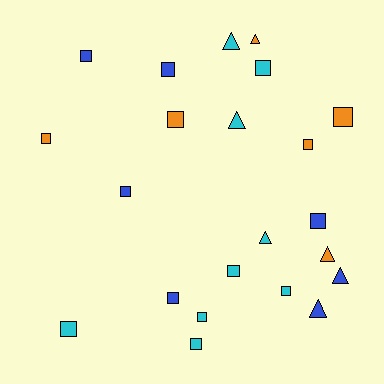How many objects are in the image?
There are 22 objects.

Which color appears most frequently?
Cyan, with 9 objects.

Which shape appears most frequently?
Square, with 15 objects.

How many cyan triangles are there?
There are 3 cyan triangles.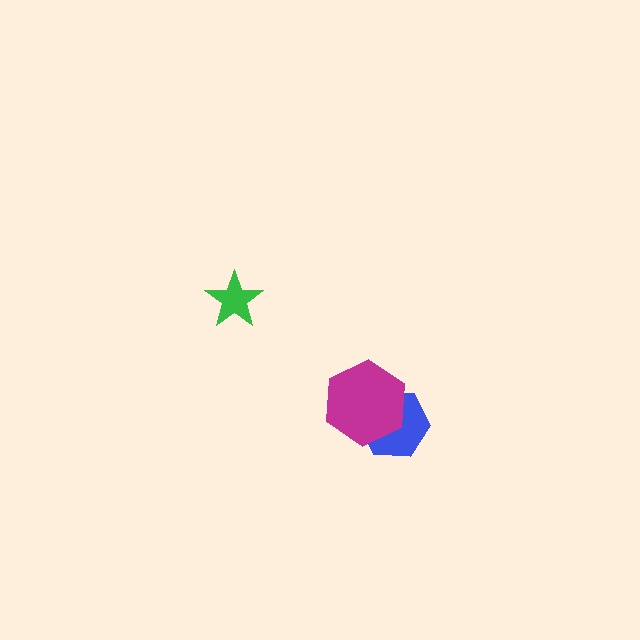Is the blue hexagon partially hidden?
Yes, it is partially covered by another shape.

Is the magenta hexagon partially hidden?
No, no other shape covers it.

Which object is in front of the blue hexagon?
The magenta hexagon is in front of the blue hexagon.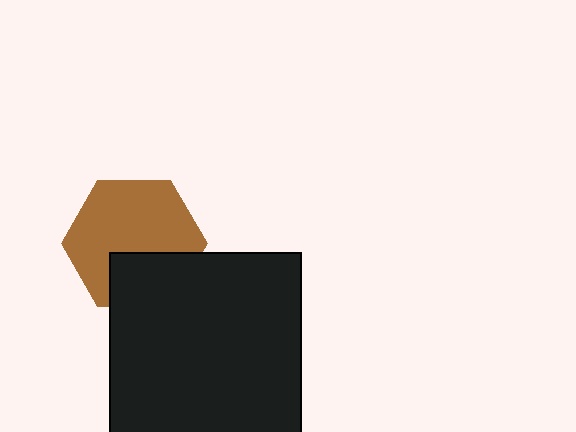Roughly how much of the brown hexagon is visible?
Most of it is visible (roughly 69%).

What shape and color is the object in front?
The object in front is a black square.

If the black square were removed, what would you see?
You would see the complete brown hexagon.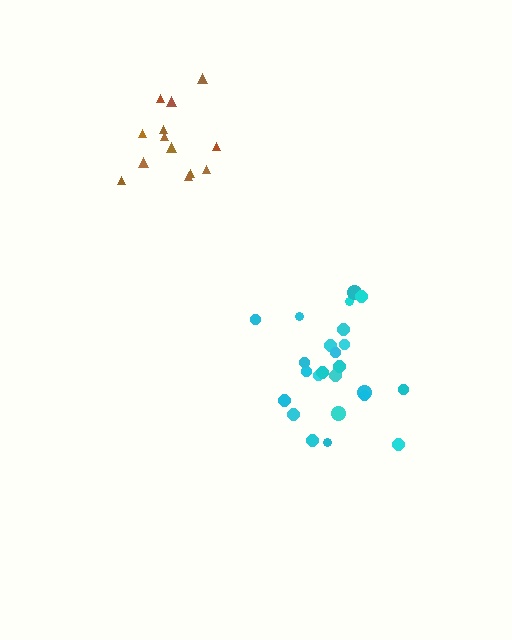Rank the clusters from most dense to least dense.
cyan, brown.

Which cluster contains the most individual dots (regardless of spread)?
Cyan (24).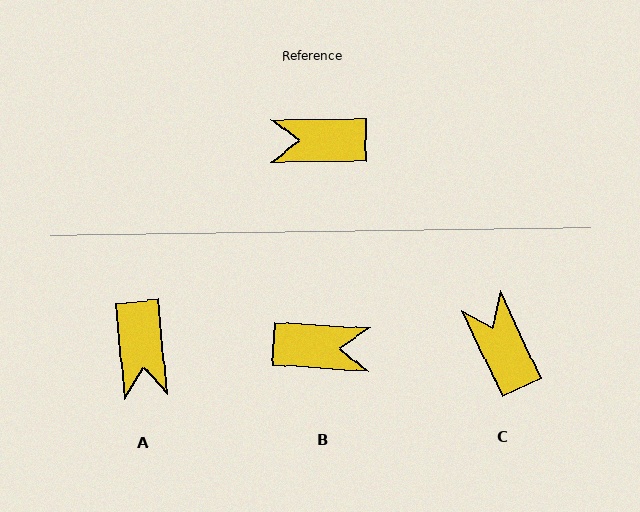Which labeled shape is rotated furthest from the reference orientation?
B, about 176 degrees away.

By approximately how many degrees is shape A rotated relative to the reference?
Approximately 96 degrees counter-clockwise.